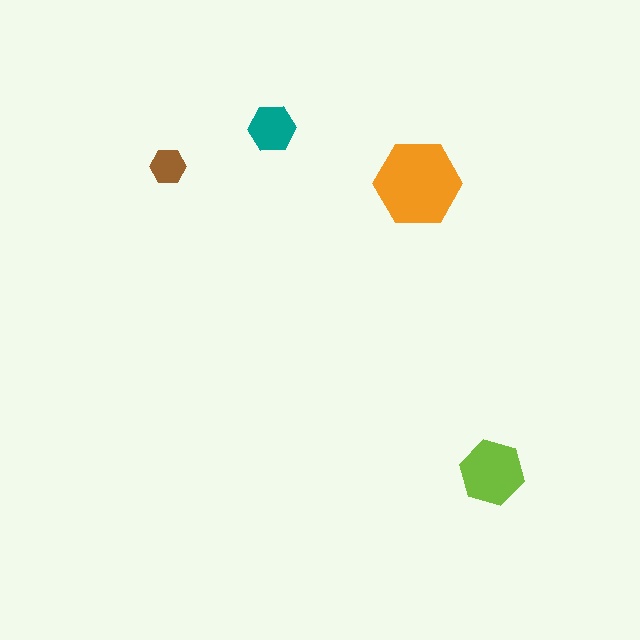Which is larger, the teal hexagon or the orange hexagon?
The orange one.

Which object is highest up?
The teal hexagon is topmost.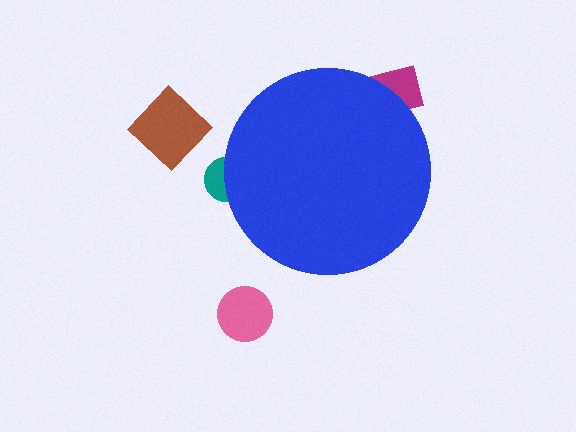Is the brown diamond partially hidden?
No, the brown diamond is fully visible.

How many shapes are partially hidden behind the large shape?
2 shapes are partially hidden.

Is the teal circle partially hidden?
Yes, the teal circle is partially hidden behind the blue circle.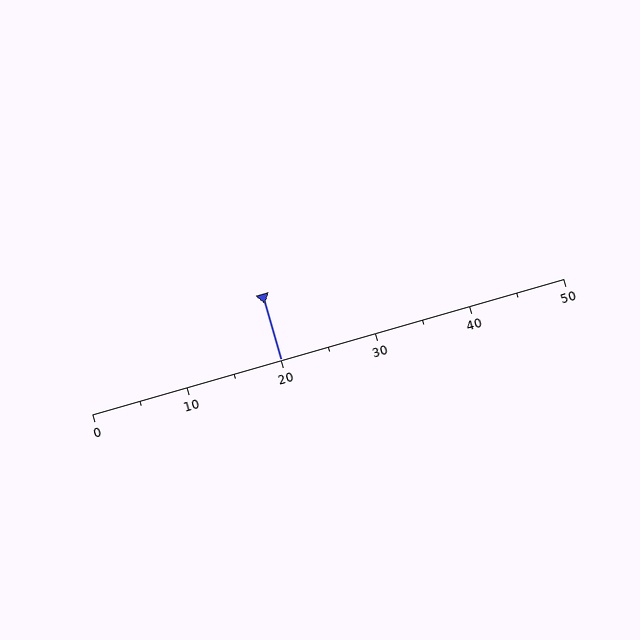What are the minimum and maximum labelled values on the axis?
The axis runs from 0 to 50.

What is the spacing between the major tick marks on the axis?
The major ticks are spaced 10 apart.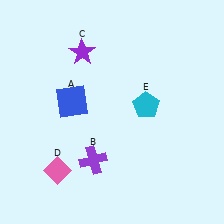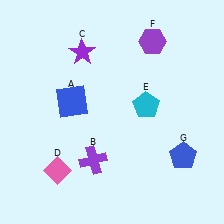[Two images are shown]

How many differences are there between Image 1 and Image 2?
There are 2 differences between the two images.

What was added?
A purple hexagon (F), a blue pentagon (G) were added in Image 2.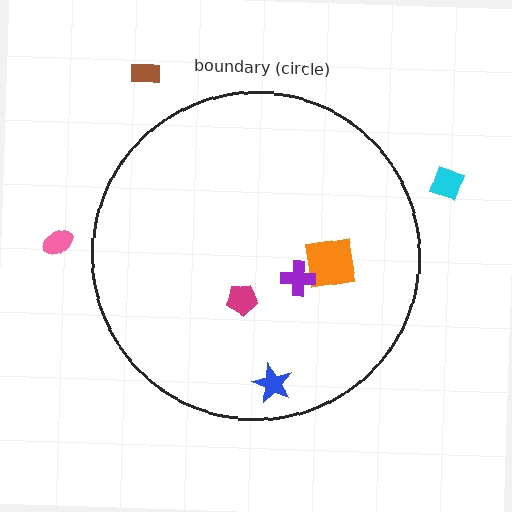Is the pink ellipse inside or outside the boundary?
Outside.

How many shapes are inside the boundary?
4 inside, 3 outside.